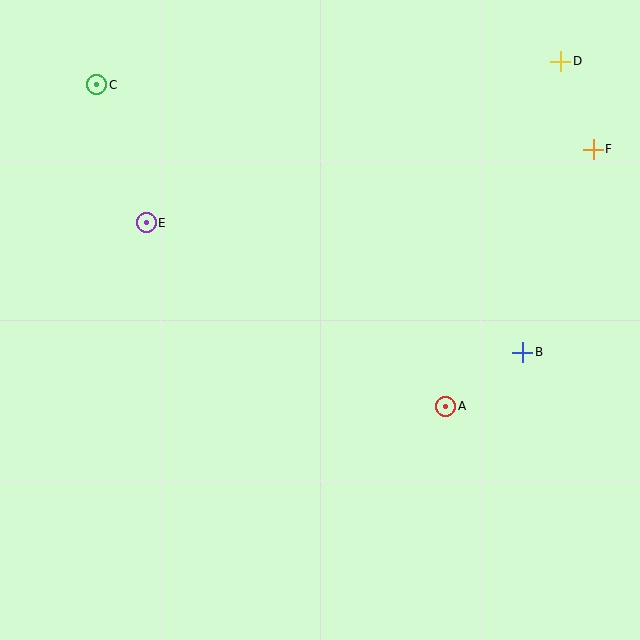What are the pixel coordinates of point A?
Point A is at (446, 406).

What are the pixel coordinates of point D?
Point D is at (561, 61).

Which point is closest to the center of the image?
Point A at (446, 406) is closest to the center.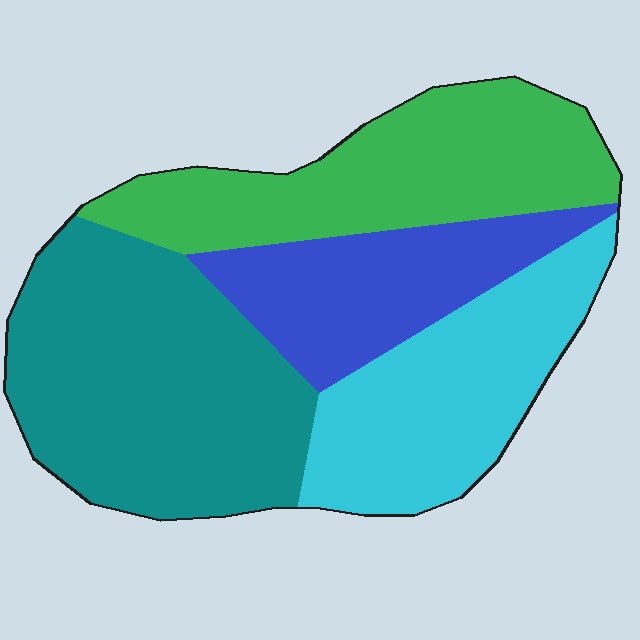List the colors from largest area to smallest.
From largest to smallest: teal, green, cyan, blue.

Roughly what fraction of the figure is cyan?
Cyan covers around 20% of the figure.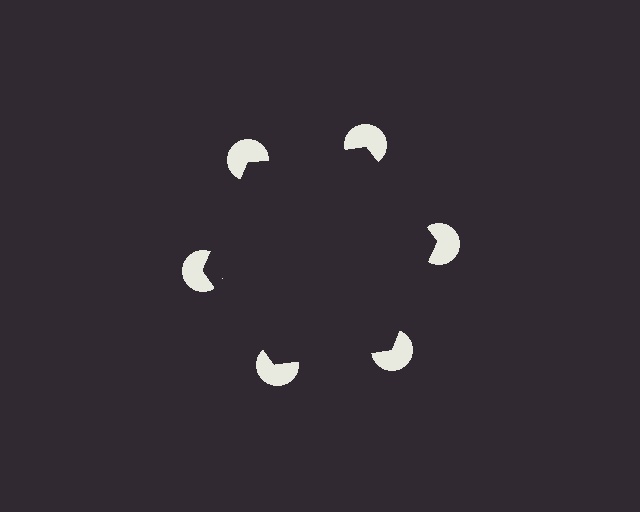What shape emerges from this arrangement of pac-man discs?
An illusory hexagon — its edges are inferred from the aligned wedge cuts in the pac-man discs, not physically drawn.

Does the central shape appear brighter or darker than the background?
It typically appears slightly darker than the background, even though no actual brightness change is drawn.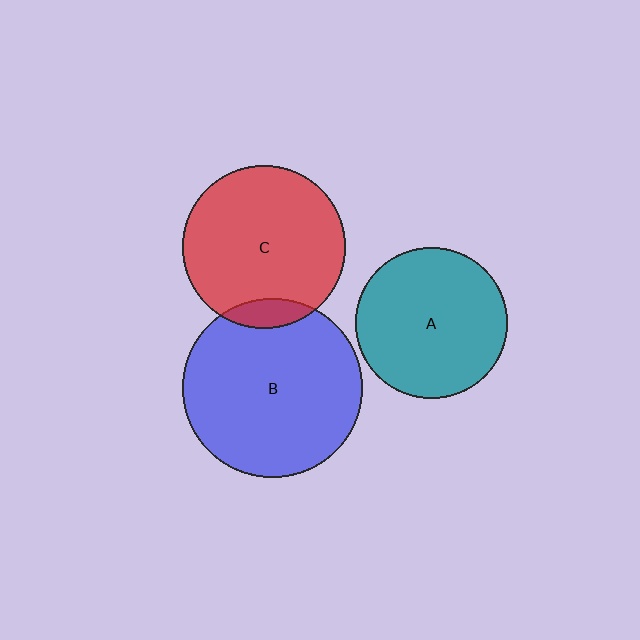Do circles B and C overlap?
Yes.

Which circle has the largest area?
Circle B (blue).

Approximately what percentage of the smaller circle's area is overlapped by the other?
Approximately 10%.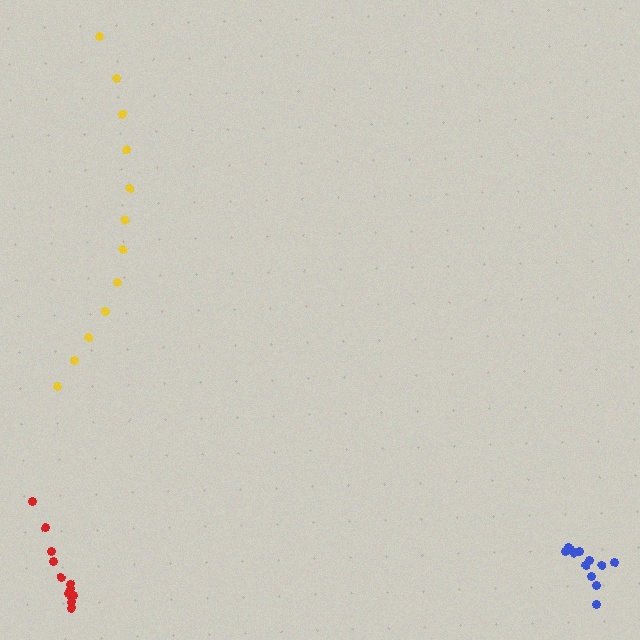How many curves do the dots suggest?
There are 3 distinct paths.